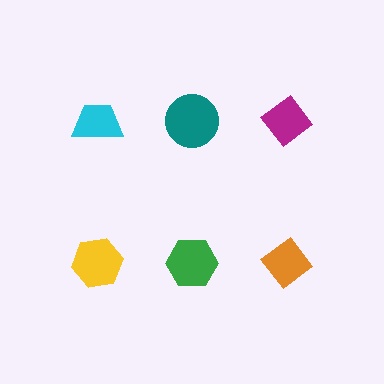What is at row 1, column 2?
A teal circle.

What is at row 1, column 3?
A magenta diamond.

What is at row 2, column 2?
A green hexagon.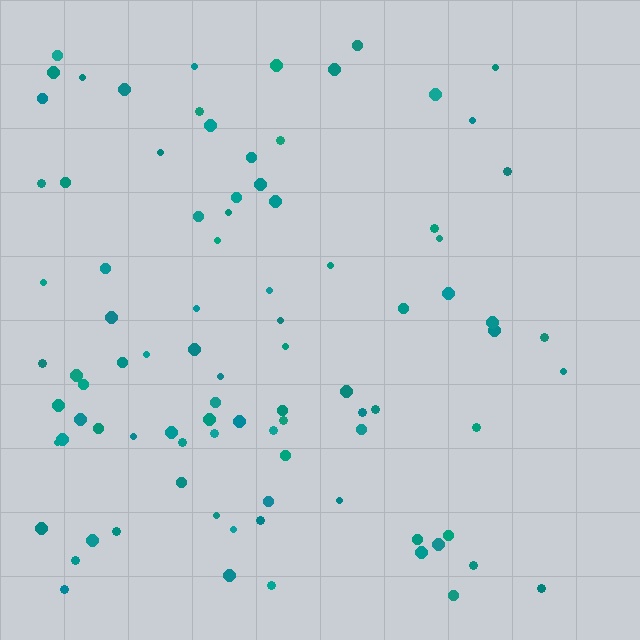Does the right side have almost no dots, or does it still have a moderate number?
Still a moderate number, just noticeably fewer than the left.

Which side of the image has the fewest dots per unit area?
The right.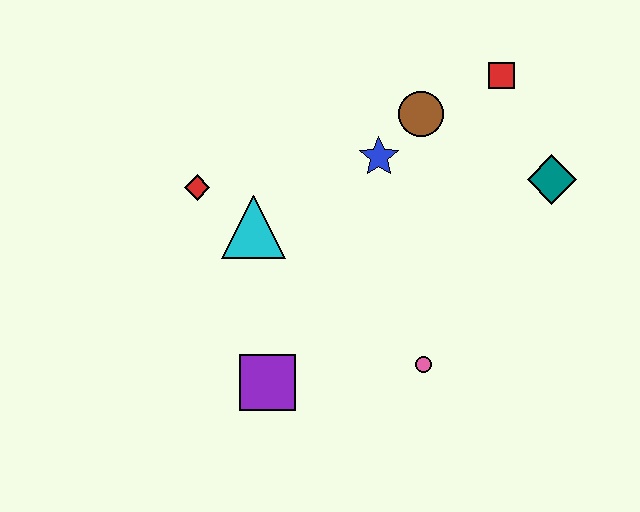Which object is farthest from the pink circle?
The red square is farthest from the pink circle.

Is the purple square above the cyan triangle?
No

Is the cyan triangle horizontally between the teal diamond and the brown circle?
No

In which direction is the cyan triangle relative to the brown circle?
The cyan triangle is to the left of the brown circle.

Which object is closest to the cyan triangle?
The red diamond is closest to the cyan triangle.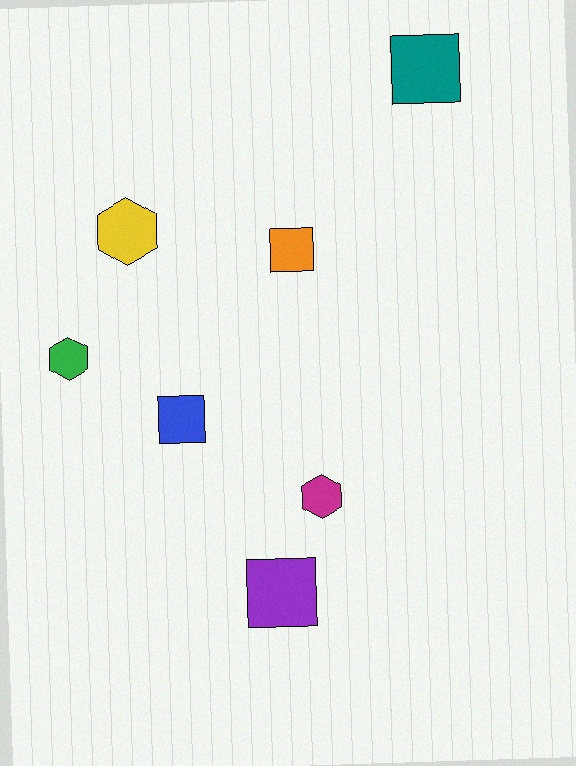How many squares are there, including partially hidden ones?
There are 4 squares.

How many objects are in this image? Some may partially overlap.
There are 7 objects.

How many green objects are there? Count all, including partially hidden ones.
There is 1 green object.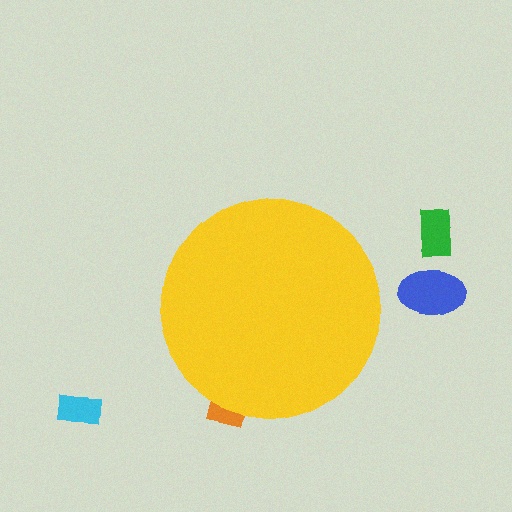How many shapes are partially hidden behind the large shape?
1 shape is partially hidden.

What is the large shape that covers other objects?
A yellow circle.